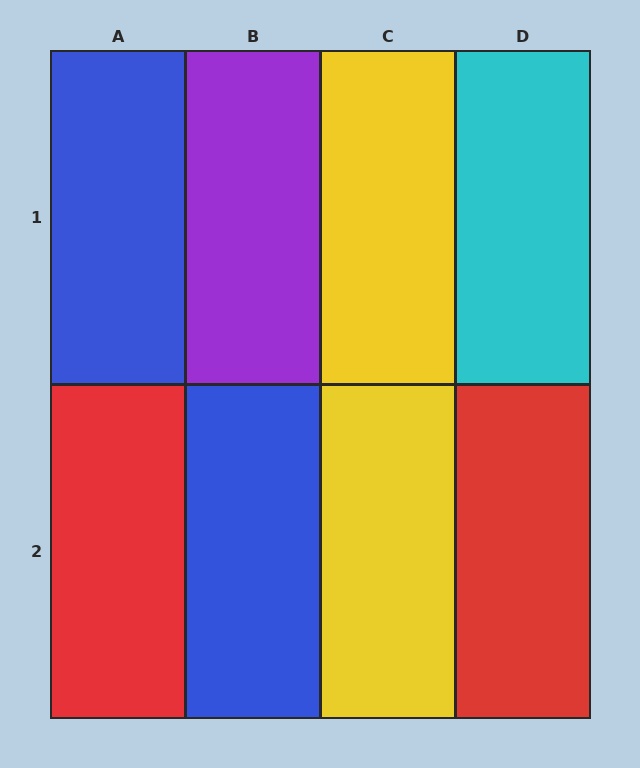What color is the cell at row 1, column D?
Cyan.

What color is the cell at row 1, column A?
Blue.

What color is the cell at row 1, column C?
Yellow.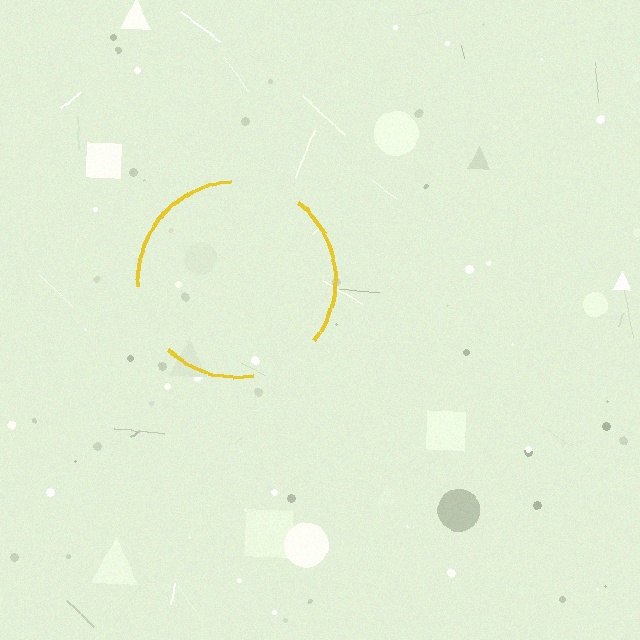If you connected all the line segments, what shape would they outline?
They would outline a circle.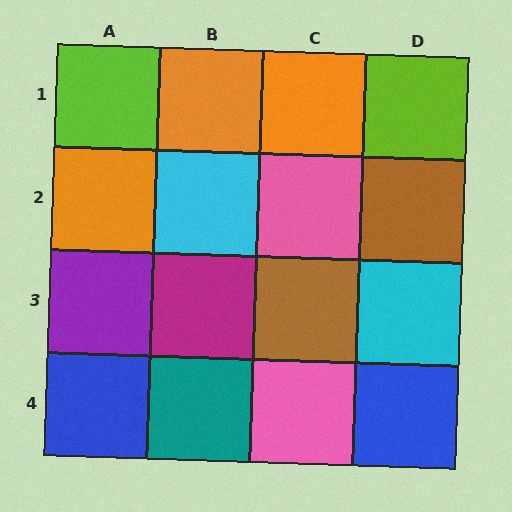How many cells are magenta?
1 cell is magenta.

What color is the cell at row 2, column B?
Cyan.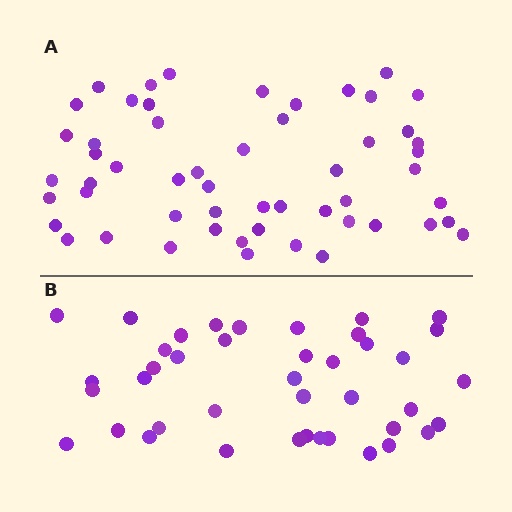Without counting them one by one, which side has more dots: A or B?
Region A (the top region) has more dots.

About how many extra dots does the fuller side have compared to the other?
Region A has approximately 15 more dots than region B.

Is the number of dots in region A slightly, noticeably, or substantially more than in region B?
Region A has noticeably more, but not dramatically so. The ratio is roughly 1.3 to 1.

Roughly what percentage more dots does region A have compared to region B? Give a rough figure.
About 30% more.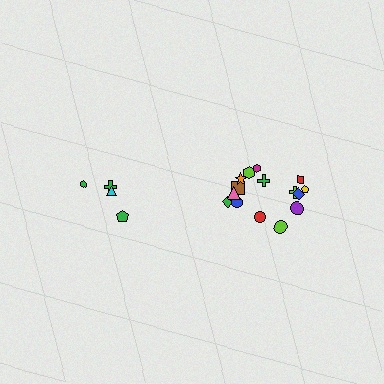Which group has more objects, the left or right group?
The right group.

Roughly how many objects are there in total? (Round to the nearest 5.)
Roughly 20 objects in total.